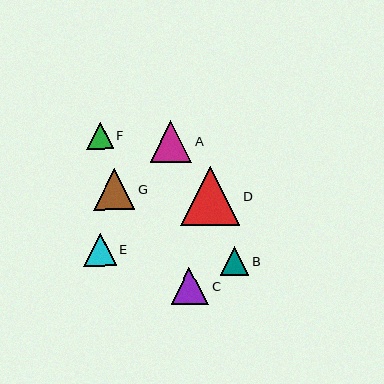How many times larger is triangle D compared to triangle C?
Triangle D is approximately 1.6 times the size of triangle C.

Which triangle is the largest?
Triangle D is the largest with a size of approximately 59 pixels.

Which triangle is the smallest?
Triangle F is the smallest with a size of approximately 26 pixels.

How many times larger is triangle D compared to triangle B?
Triangle D is approximately 2.0 times the size of triangle B.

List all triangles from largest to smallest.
From largest to smallest: D, A, G, C, E, B, F.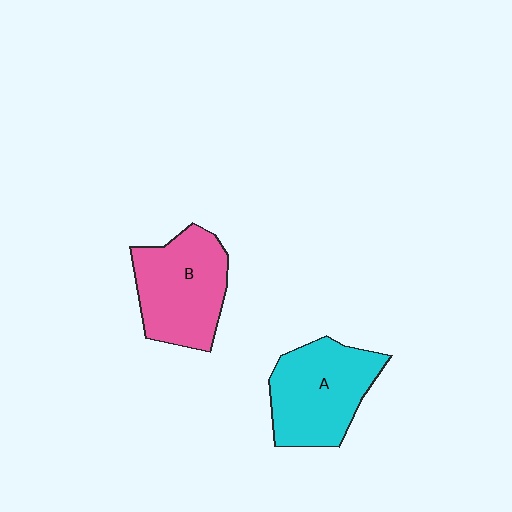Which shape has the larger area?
Shape A (cyan).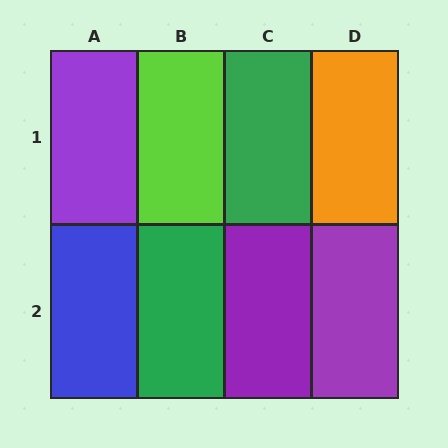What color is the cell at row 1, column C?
Green.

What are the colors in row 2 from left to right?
Blue, green, purple, purple.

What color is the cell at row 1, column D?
Orange.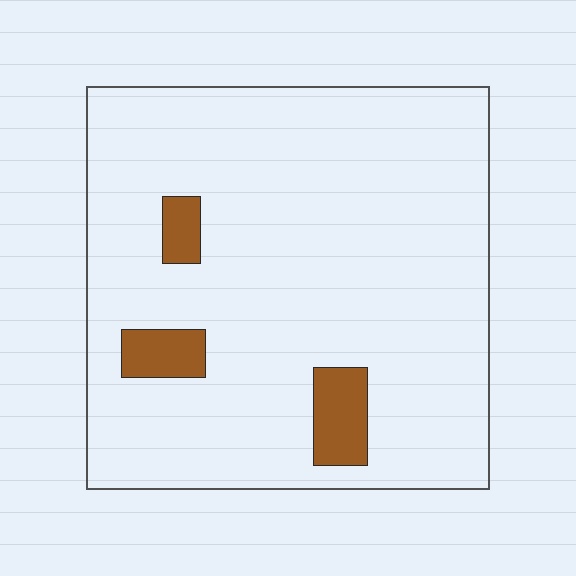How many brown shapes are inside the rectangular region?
3.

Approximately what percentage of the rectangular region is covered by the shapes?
Approximately 10%.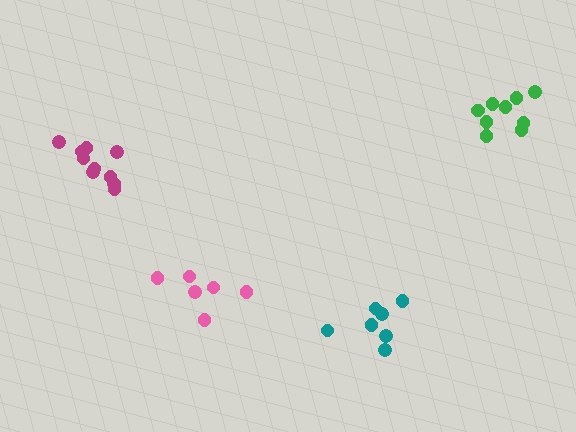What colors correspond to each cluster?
The clusters are colored: pink, green, magenta, teal.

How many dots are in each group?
Group 1: 6 dots, Group 2: 10 dots, Group 3: 11 dots, Group 4: 7 dots (34 total).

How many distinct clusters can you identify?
There are 4 distinct clusters.